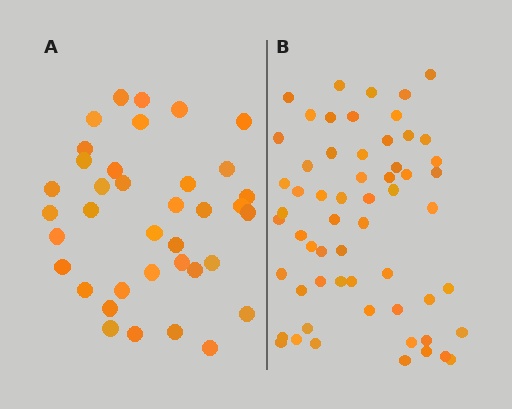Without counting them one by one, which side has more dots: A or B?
Region B (the right region) has more dots.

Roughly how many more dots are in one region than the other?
Region B has approximately 20 more dots than region A.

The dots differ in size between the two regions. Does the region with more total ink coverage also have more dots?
No. Region A has more total ink coverage because its dots are larger, but region B actually contains more individual dots. Total area can be misleading — the number of items is what matters here.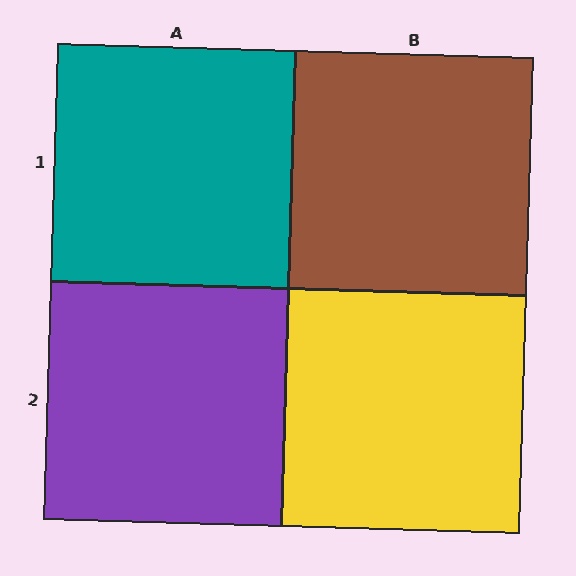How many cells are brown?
1 cell is brown.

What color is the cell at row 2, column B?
Yellow.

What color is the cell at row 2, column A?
Purple.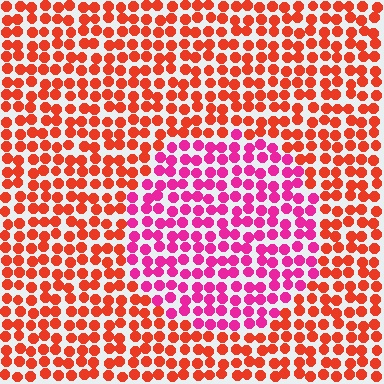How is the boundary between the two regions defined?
The boundary is defined purely by a slight shift in hue (about 44 degrees). Spacing, size, and orientation are identical on both sides.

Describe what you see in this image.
The image is filled with small red elements in a uniform arrangement. A circle-shaped region is visible where the elements are tinted to a slightly different hue, forming a subtle color boundary.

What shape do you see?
I see a circle.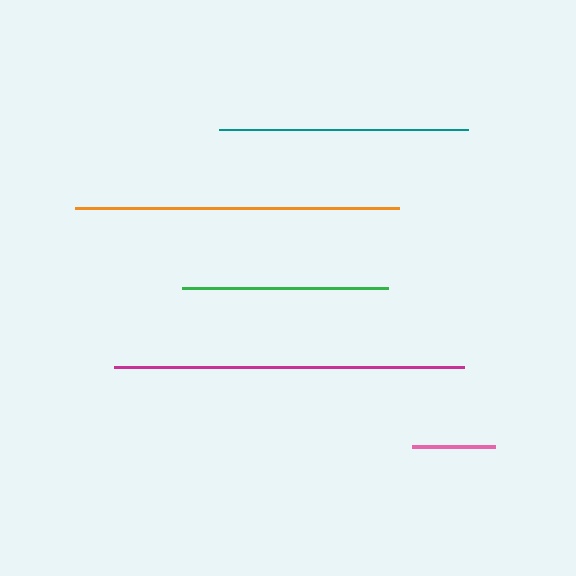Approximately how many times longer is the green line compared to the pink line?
The green line is approximately 2.5 times the length of the pink line.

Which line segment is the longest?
The magenta line is the longest at approximately 349 pixels.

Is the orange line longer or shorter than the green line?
The orange line is longer than the green line.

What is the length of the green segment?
The green segment is approximately 206 pixels long.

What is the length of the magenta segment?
The magenta segment is approximately 349 pixels long.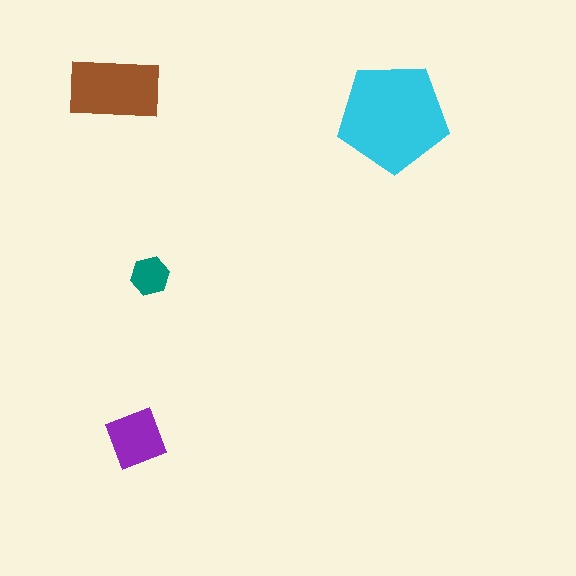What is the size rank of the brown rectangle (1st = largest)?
2nd.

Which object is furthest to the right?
The cyan pentagon is rightmost.